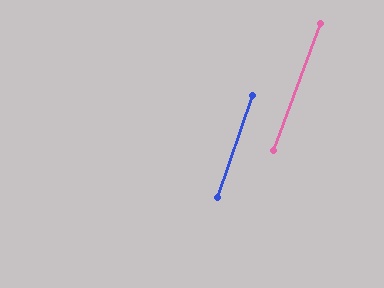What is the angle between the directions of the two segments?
Approximately 2 degrees.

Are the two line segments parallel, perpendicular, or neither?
Parallel — their directions differ by only 1.7°.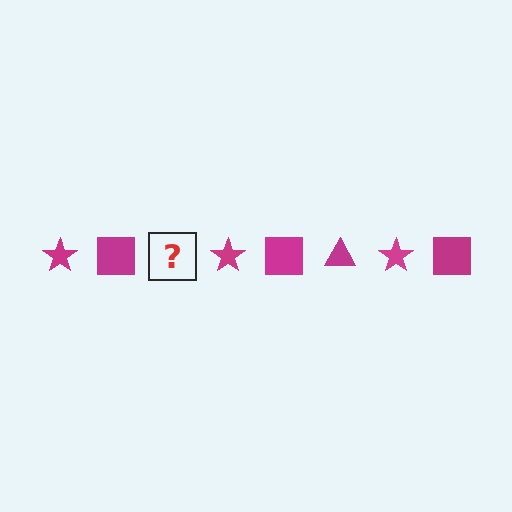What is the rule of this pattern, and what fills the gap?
The rule is that the pattern cycles through star, square, triangle shapes in magenta. The gap should be filled with a magenta triangle.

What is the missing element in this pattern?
The missing element is a magenta triangle.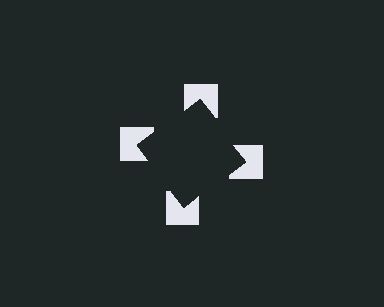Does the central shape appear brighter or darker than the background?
It typically appears slightly darker than the background, even though no actual brightness change is drawn.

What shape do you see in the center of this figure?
An illusory square — its edges are inferred from the aligned wedge cuts in the notched squares, not physically drawn.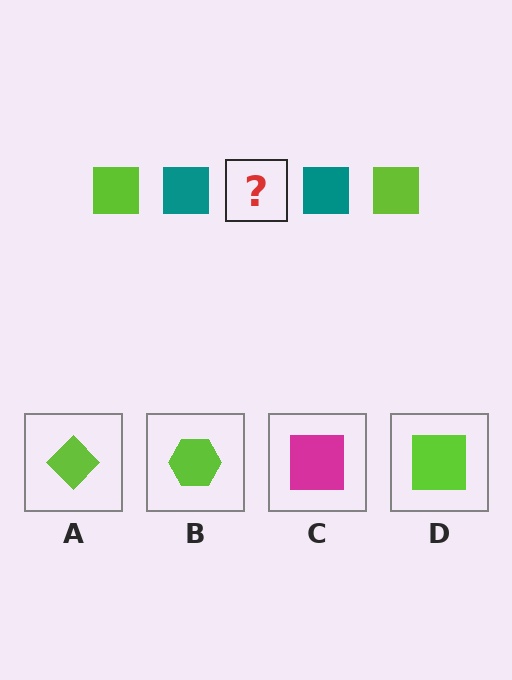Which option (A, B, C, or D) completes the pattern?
D.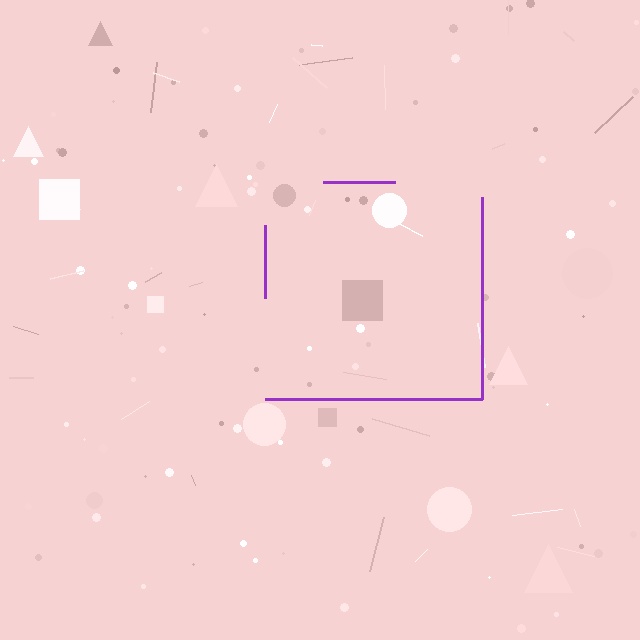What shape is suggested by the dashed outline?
The dashed outline suggests a square.